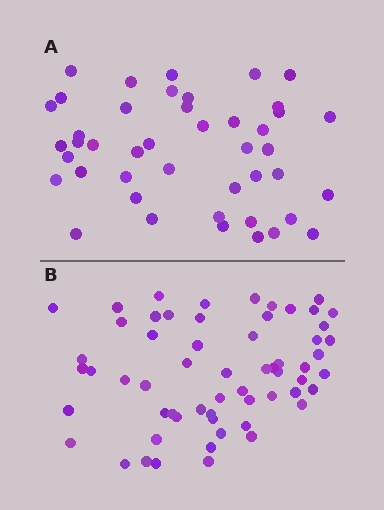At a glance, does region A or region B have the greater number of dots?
Region B (the bottom region) has more dots.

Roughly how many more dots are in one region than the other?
Region B has approximately 15 more dots than region A.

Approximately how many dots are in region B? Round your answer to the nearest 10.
About 60 dots.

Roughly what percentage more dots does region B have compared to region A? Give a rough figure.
About 35% more.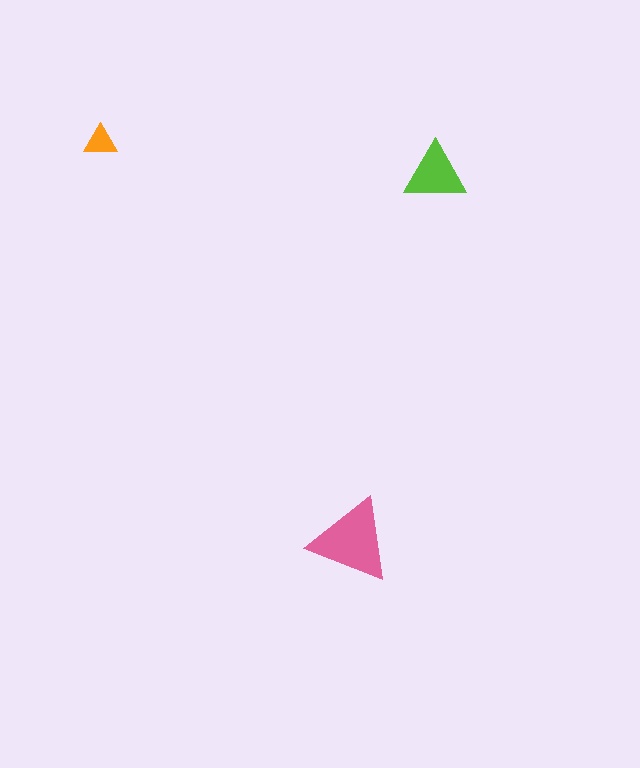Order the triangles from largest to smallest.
the pink one, the lime one, the orange one.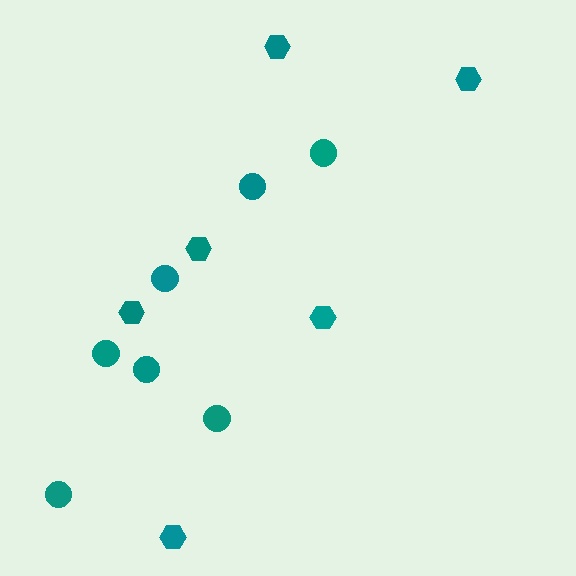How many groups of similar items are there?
There are 2 groups: one group of hexagons (6) and one group of circles (7).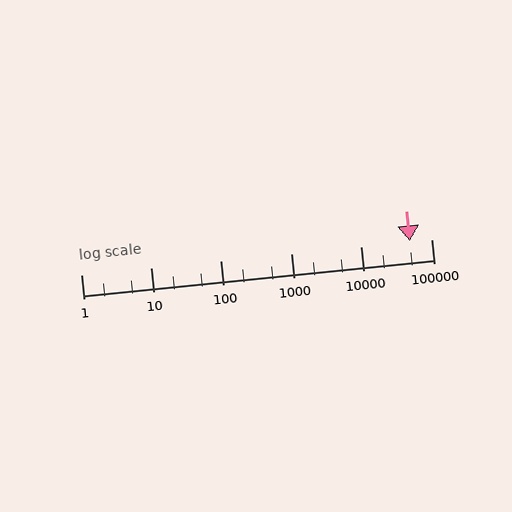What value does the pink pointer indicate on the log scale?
The pointer indicates approximately 50000.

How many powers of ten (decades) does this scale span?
The scale spans 5 decades, from 1 to 100000.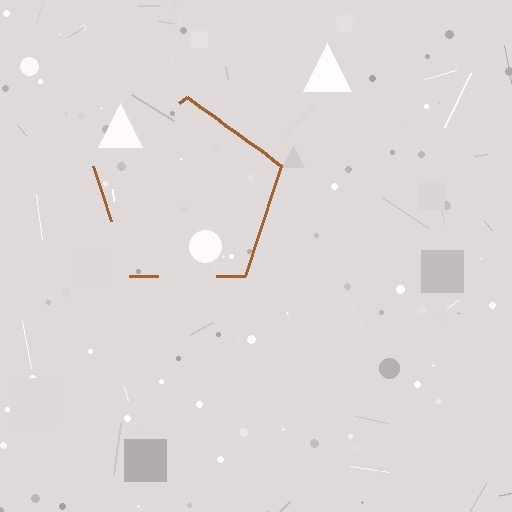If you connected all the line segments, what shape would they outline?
They would outline a pentagon.